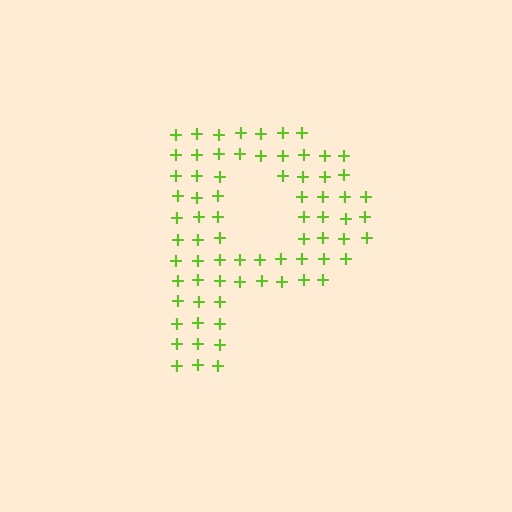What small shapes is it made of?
It is made of small plus signs.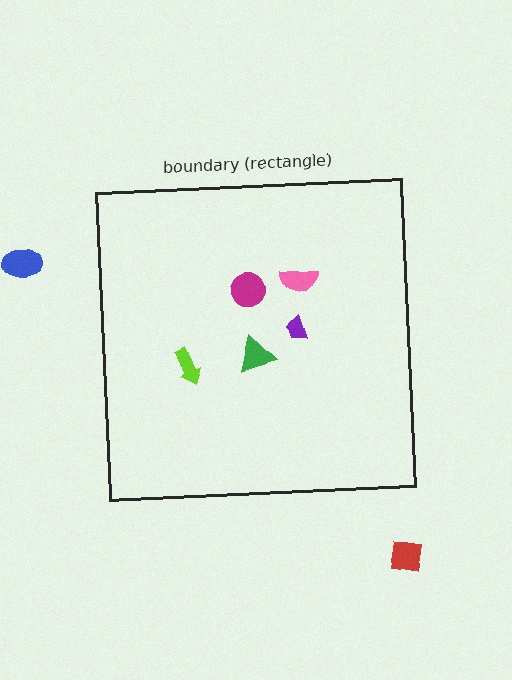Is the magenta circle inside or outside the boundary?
Inside.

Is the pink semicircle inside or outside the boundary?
Inside.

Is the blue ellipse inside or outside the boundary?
Outside.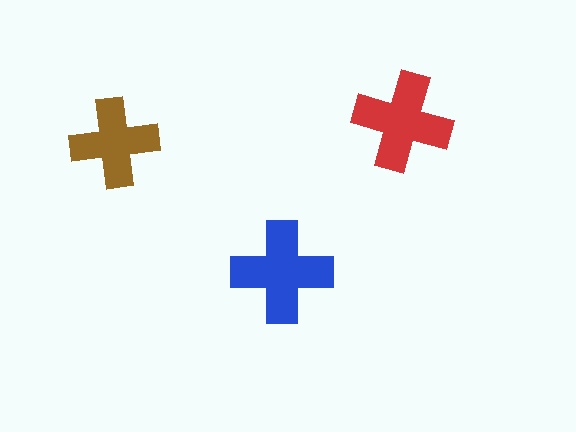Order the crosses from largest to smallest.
the blue one, the red one, the brown one.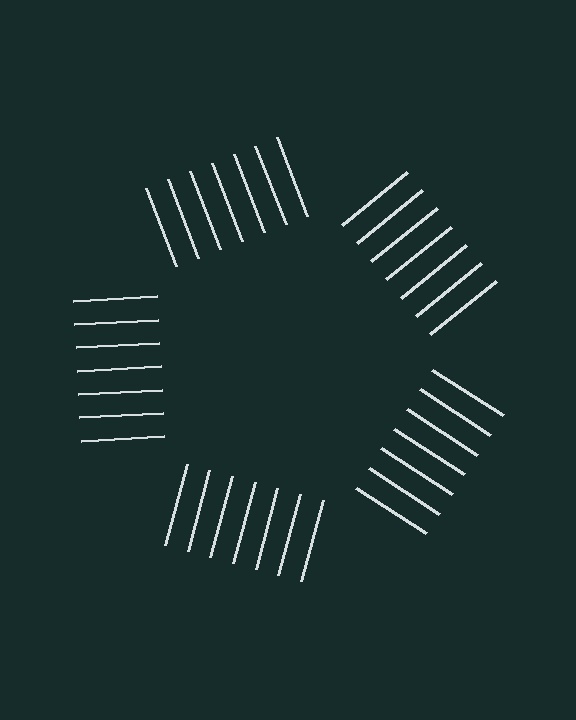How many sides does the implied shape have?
5 sides — the line-ends trace a pentagon.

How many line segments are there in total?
35 — 7 along each of the 5 edges.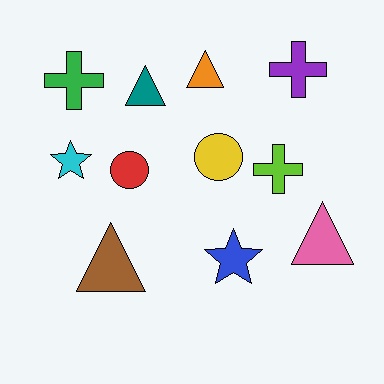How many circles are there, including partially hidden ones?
There are 2 circles.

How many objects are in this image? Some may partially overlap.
There are 11 objects.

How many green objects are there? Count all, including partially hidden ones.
There is 1 green object.